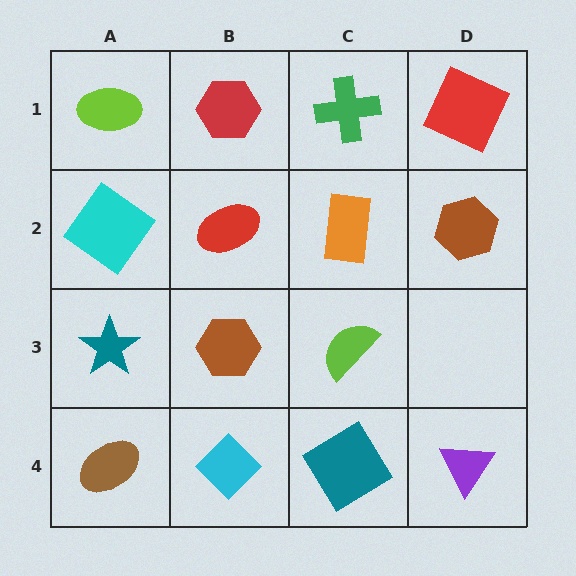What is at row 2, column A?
A cyan diamond.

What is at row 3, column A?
A teal star.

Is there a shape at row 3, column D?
No, that cell is empty.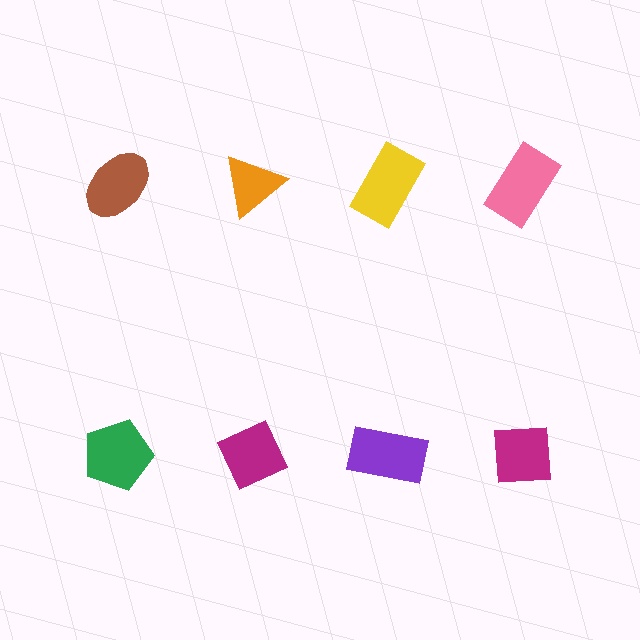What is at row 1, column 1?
A brown ellipse.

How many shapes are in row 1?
4 shapes.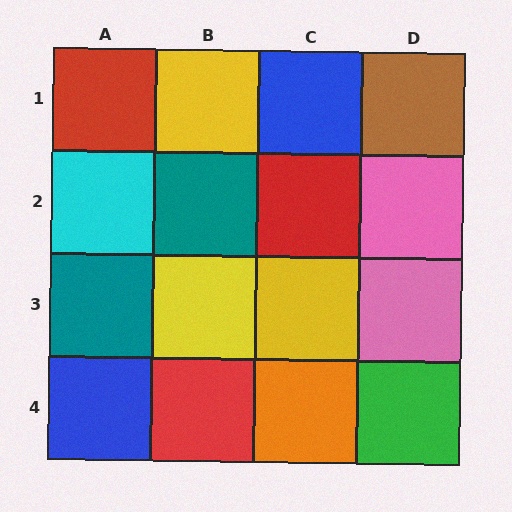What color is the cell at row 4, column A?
Blue.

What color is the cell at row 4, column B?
Red.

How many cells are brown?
1 cell is brown.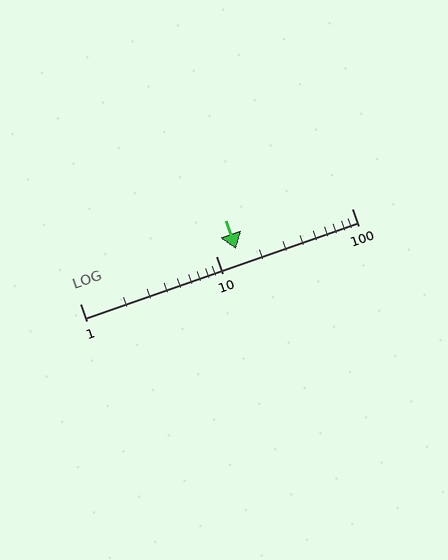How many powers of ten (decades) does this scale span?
The scale spans 2 decades, from 1 to 100.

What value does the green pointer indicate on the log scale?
The pointer indicates approximately 14.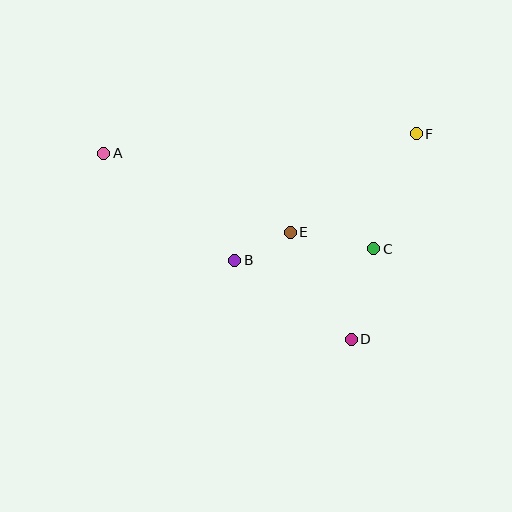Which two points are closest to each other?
Points B and E are closest to each other.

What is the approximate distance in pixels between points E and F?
The distance between E and F is approximately 160 pixels.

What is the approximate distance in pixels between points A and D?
The distance between A and D is approximately 309 pixels.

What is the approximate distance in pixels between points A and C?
The distance between A and C is approximately 286 pixels.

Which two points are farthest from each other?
Points A and F are farthest from each other.